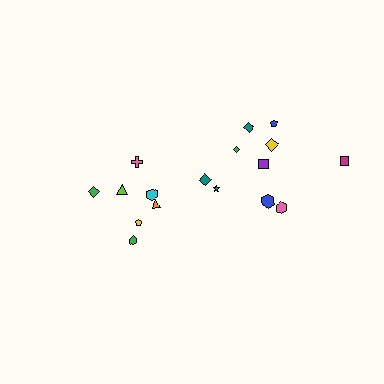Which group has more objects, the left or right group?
The right group.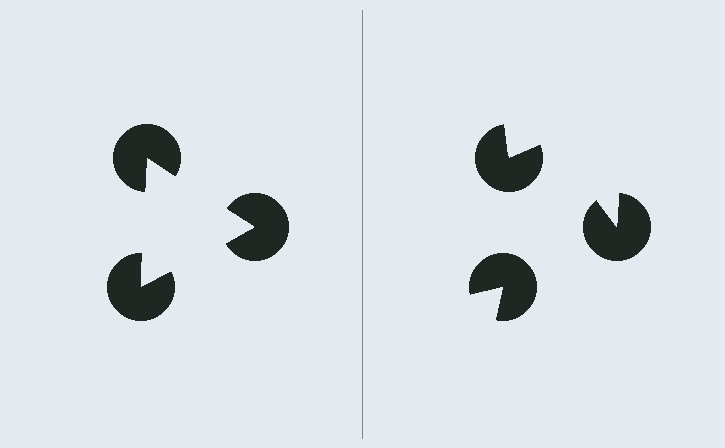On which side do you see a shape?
An illusory triangle appears on the left side. On the right side the wedge cuts are rotated, so no coherent shape forms.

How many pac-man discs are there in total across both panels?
6 — 3 on each side.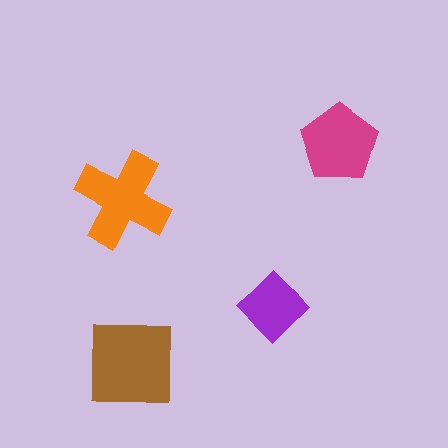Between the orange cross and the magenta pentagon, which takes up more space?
The orange cross.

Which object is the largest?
The brown square.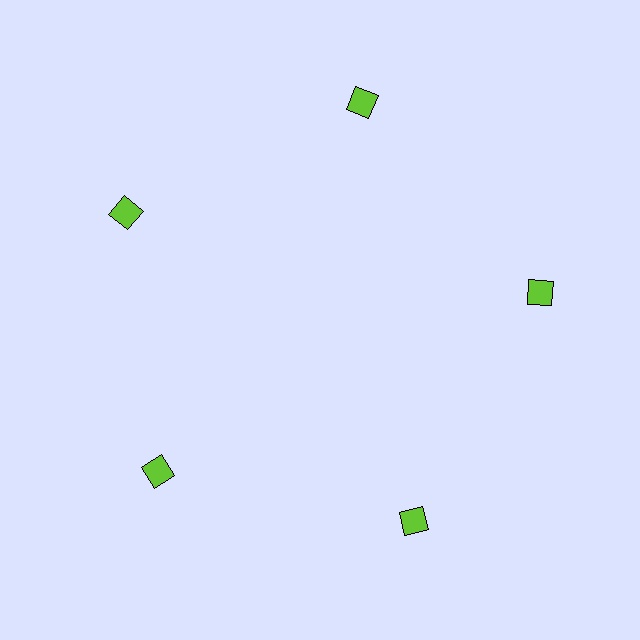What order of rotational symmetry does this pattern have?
This pattern has 5-fold rotational symmetry.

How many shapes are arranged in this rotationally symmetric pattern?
There are 5 shapes, arranged in 5 groups of 1.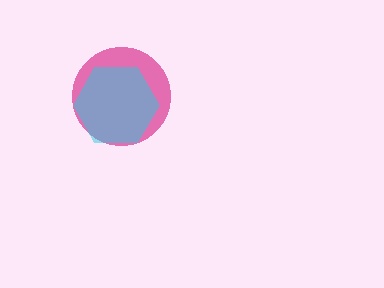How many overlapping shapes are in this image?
There are 2 overlapping shapes in the image.